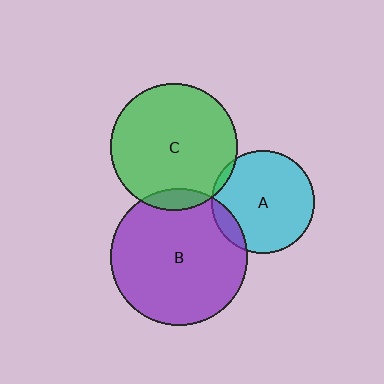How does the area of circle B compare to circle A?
Approximately 1.8 times.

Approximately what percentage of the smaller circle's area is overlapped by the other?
Approximately 10%.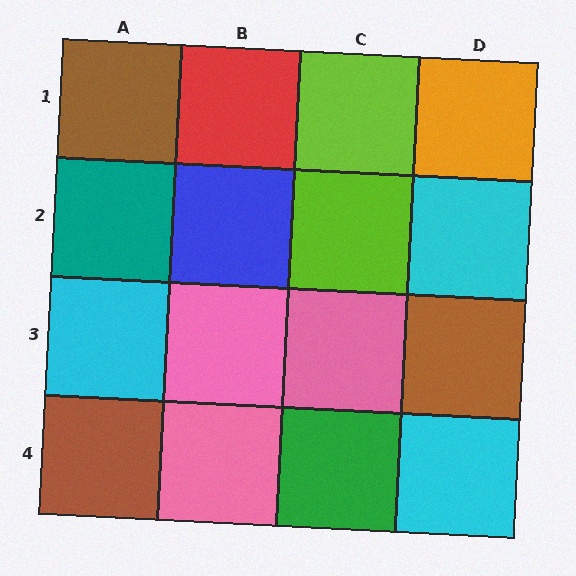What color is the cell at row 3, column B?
Pink.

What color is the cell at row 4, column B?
Pink.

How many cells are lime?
2 cells are lime.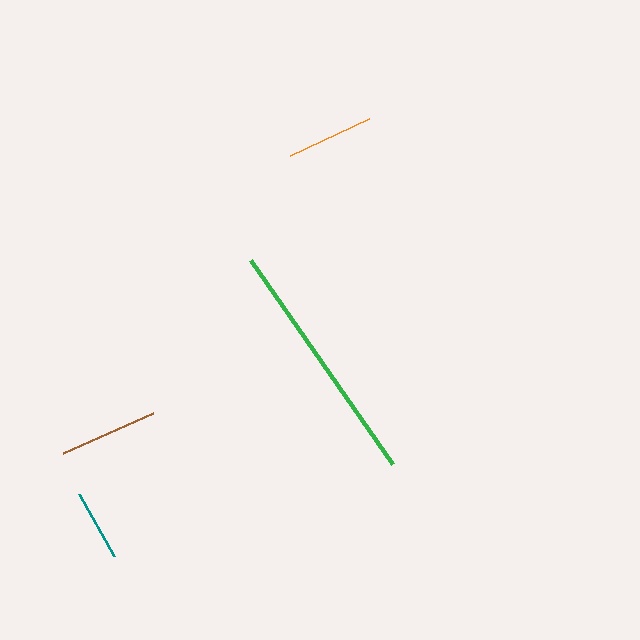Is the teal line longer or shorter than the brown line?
The brown line is longer than the teal line.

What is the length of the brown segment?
The brown segment is approximately 99 pixels long.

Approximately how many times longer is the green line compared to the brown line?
The green line is approximately 2.5 times the length of the brown line.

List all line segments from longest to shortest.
From longest to shortest: green, brown, orange, teal.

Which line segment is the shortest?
The teal line is the shortest at approximately 71 pixels.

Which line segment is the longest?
The green line is the longest at approximately 249 pixels.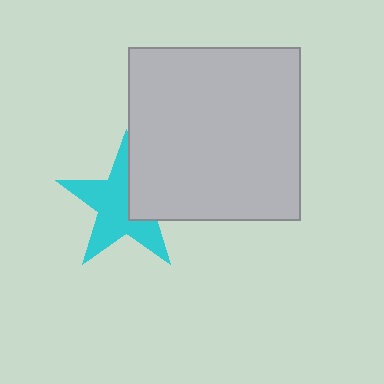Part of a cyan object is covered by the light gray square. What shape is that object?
It is a star.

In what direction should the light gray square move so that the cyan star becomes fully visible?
The light gray square should move right. That is the shortest direction to clear the overlap and leave the cyan star fully visible.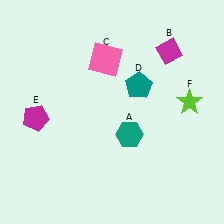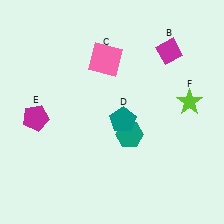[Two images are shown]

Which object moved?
The teal pentagon (D) moved down.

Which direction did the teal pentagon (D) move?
The teal pentagon (D) moved down.